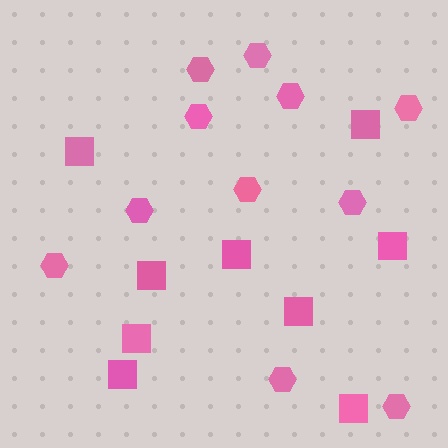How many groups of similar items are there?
There are 2 groups: one group of hexagons (11) and one group of squares (9).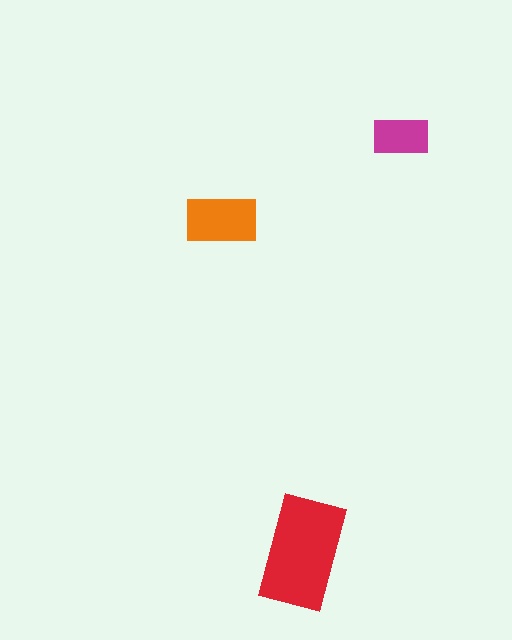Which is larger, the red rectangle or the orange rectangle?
The red one.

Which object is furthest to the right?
The magenta rectangle is rightmost.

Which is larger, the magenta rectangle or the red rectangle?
The red one.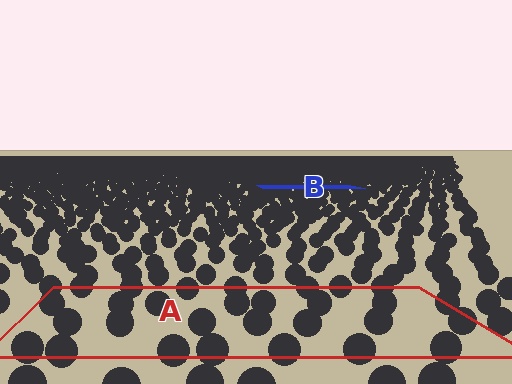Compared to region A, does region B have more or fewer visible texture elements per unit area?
Region B has more texture elements per unit area — they are packed more densely because it is farther away.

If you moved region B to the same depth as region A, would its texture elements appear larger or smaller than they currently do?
They would appear larger. At a closer depth, the same texture elements are projected at a bigger on-screen size.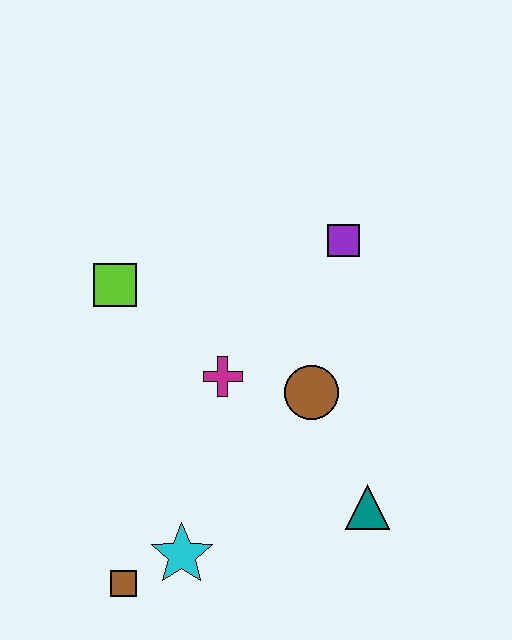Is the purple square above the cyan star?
Yes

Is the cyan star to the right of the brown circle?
No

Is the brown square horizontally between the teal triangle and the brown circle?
No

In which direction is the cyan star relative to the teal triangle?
The cyan star is to the left of the teal triangle.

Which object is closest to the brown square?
The cyan star is closest to the brown square.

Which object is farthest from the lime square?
The teal triangle is farthest from the lime square.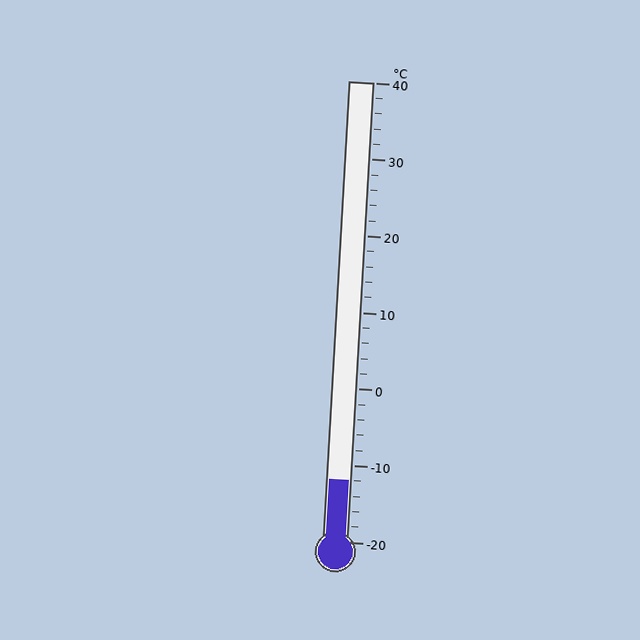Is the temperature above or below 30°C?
The temperature is below 30°C.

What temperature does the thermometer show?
The thermometer shows approximately -12°C.